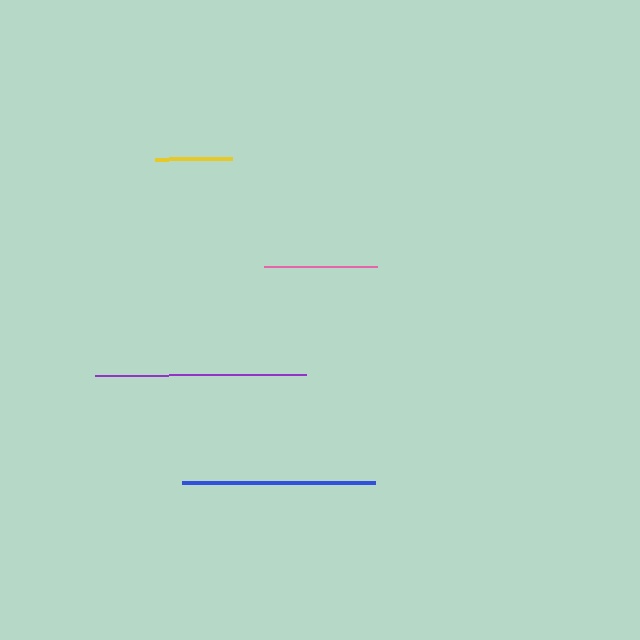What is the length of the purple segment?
The purple segment is approximately 211 pixels long.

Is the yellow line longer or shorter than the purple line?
The purple line is longer than the yellow line.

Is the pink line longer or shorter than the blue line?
The blue line is longer than the pink line.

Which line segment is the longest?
The purple line is the longest at approximately 211 pixels.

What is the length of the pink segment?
The pink segment is approximately 113 pixels long.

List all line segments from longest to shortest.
From longest to shortest: purple, blue, pink, yellow.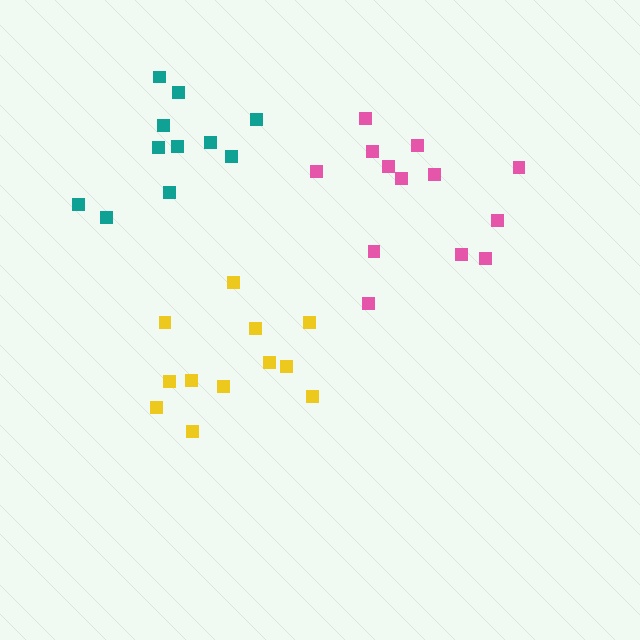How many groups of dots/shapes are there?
There are 3 groups.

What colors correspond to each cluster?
The clusters are colored: pink, yellow, teal.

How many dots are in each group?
Group 1: 13 dots, Group 2: 12 dots, Group 3: 11 dots (36 total).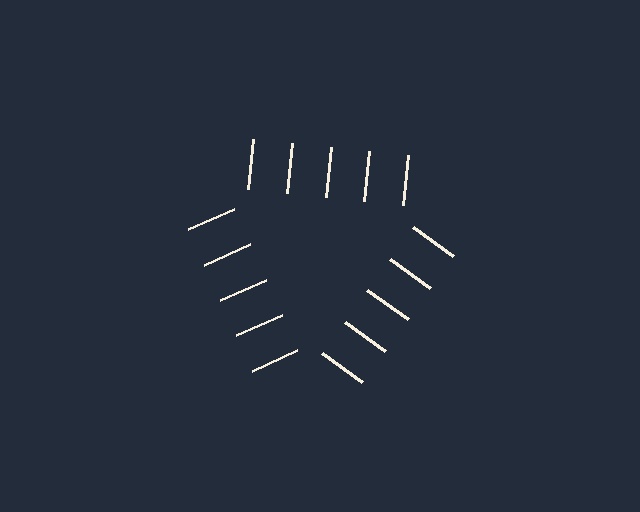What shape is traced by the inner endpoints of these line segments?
An illusory triangle — the line segments terminate on its edges but no continuous stroke is drawn.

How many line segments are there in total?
15 — 5 along each of the 3 edges.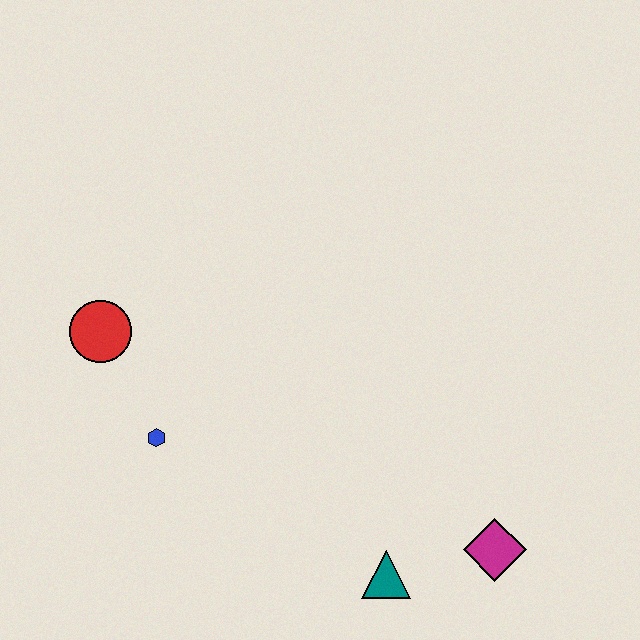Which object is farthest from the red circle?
The magenta diamond is farthest from the red circle.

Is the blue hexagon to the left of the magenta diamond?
Yes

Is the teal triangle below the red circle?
Yes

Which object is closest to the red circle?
The blue hexagon is closest to the red circle.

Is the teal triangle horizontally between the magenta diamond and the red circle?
Yes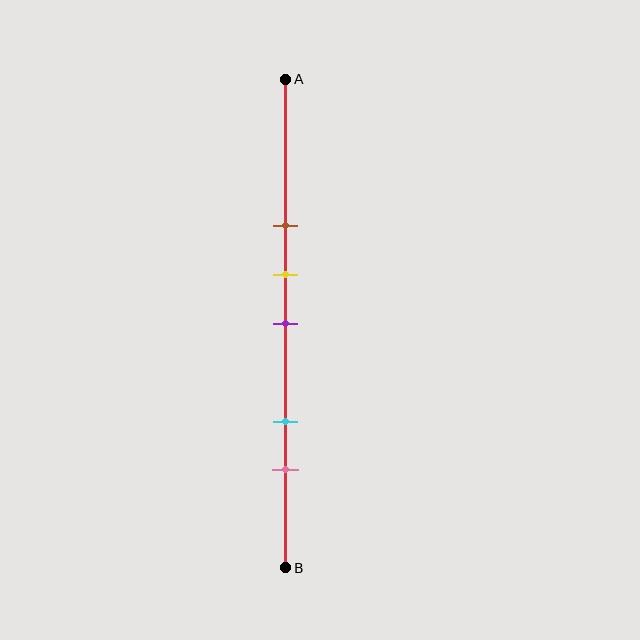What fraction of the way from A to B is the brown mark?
The brown mark is approximately 30% (0.3) of the way from A to B.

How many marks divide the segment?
There are 5 marks dividing the segment.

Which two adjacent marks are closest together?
The yellow and purple marks are the closest adjacent pair.